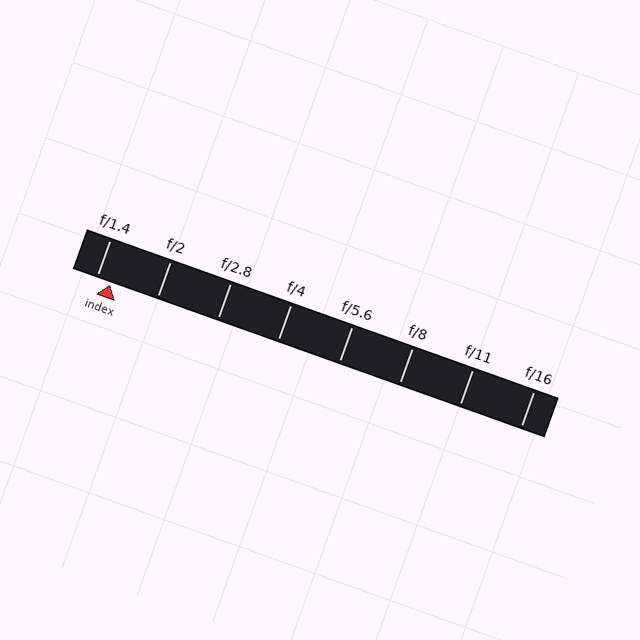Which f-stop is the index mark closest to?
The index mark is closest to f/1.4.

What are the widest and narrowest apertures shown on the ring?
The widest aperture shown is f/1.4 and the narrowest is f/16.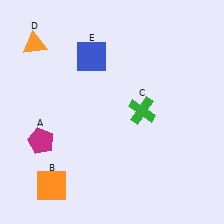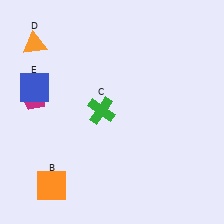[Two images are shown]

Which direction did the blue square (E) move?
The blue square (E) moved left.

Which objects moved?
The objects that moved are: the magenta pentagon (A), the green cross (C), the blue square (E).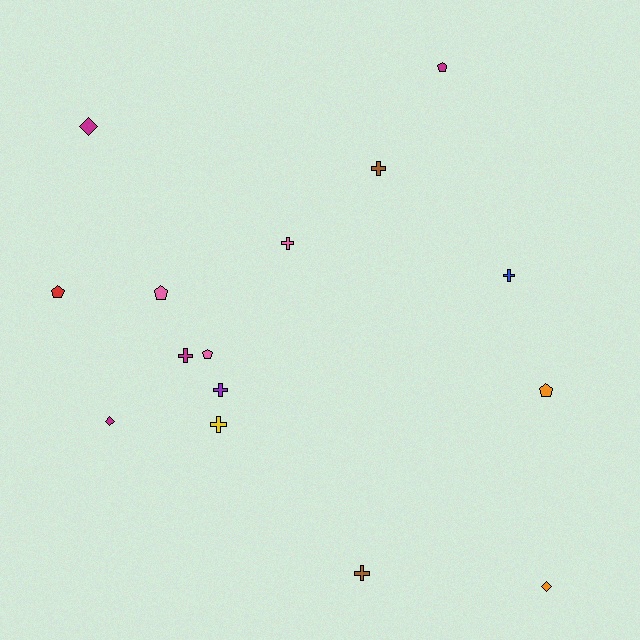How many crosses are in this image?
There are 7 crosses.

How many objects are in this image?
There are 15 objects.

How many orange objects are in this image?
There are 2 orange objects.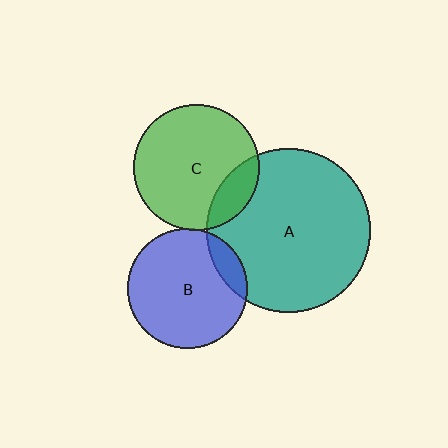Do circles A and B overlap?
Yes.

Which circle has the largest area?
Circle A (teal).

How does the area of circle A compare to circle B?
Approximately 1.9 times.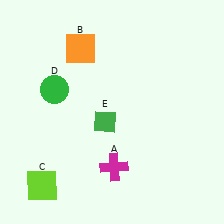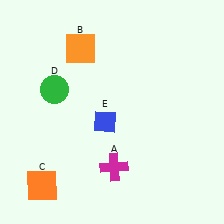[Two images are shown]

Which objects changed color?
C changed from lime to orange. E changed from green to blue.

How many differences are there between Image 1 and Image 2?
There are 2 differences between the two images.